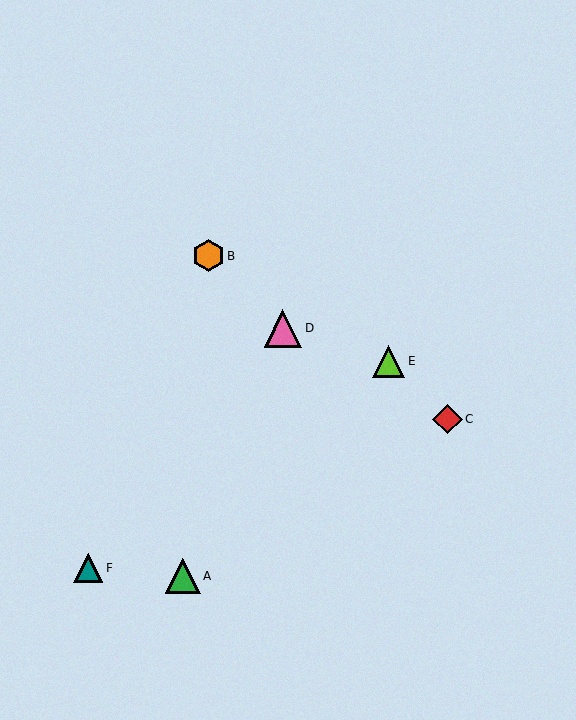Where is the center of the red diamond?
The center of the red diamond is at (448, 419).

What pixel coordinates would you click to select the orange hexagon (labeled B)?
Click at (208, 256) to select the orange hexagon B.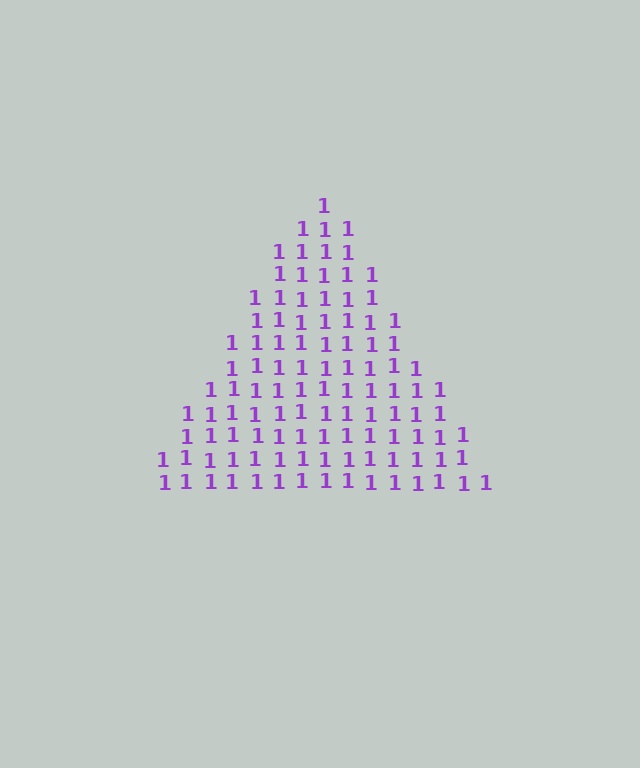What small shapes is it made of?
It is made of small digit 1's.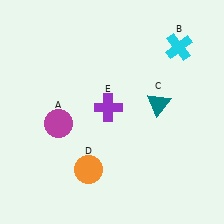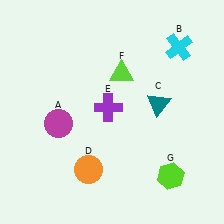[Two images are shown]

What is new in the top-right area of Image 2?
A lime triangle (F) was added in the top-right area of Image 2.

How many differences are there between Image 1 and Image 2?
There are 2 differences between the two images.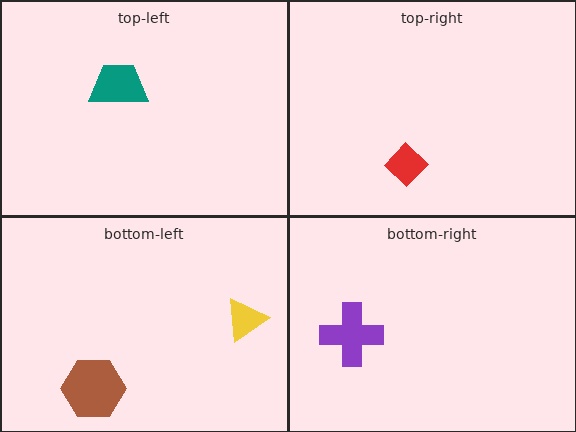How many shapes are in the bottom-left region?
2.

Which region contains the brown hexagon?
The bottom-left region.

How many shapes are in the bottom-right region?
1.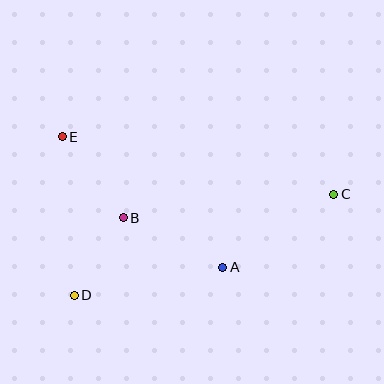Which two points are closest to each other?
Points B and D are closest to each other.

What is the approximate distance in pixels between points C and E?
The distance between C and E is approximately 278 pixels.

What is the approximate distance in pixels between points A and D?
The distance between A and D is approximately 151 pixels.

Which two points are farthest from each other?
Points C and D are farthest from each other.